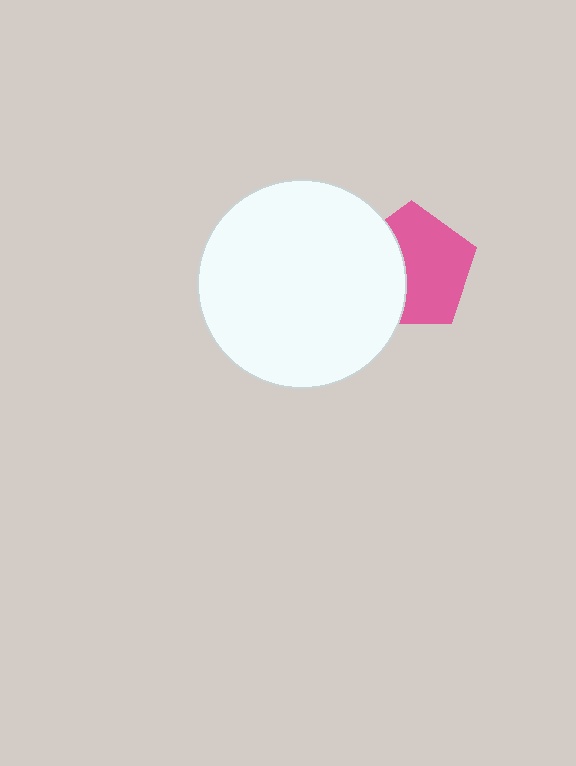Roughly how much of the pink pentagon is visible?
About half of it is visible (roughly 62%).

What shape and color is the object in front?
The object in front is a white circle.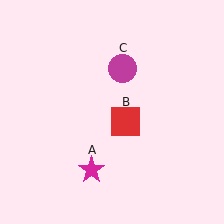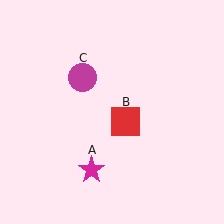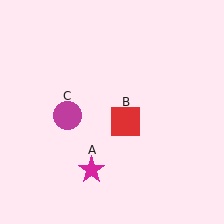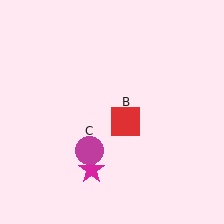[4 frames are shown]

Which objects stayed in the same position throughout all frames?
Magenta star (object A) and red square (object B) remained stationary.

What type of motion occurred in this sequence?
The magenta circle (object C) rotated counterclockwise around the center of the scene.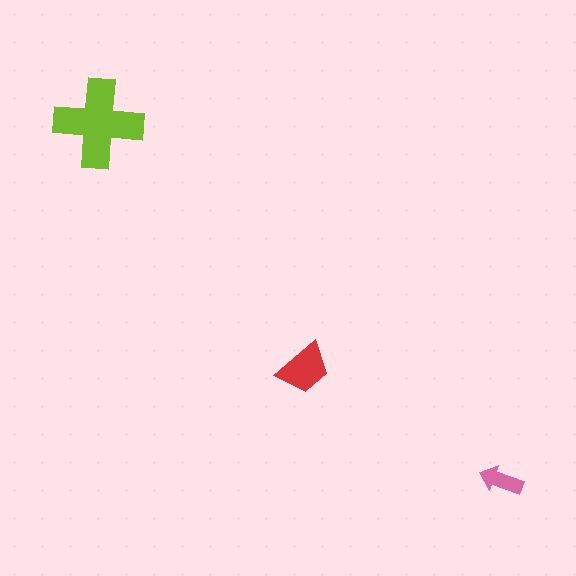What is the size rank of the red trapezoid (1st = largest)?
2nd.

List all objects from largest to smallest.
The lime cross, the red trapezoid, the pink arrow.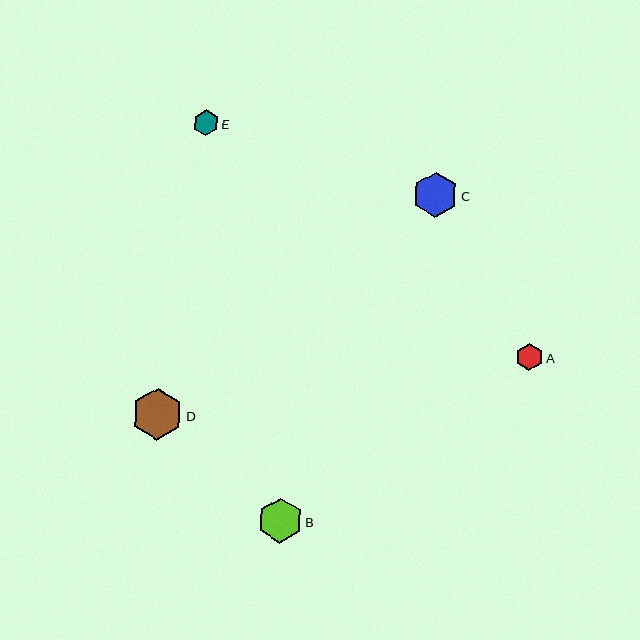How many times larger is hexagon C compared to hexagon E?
Hexagon C is approximately 1.7 times the size of hexagon E.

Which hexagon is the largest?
Hexagon D is the largest with a size of approximately 51 pixels.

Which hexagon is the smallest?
Hexagon E is the smallest with a size of approximately 26 pixels.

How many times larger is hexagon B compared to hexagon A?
Hexagon B is approximately 1.7 times the size of hexagon A.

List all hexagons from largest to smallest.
From largest to smallest: D, C, B, A, E.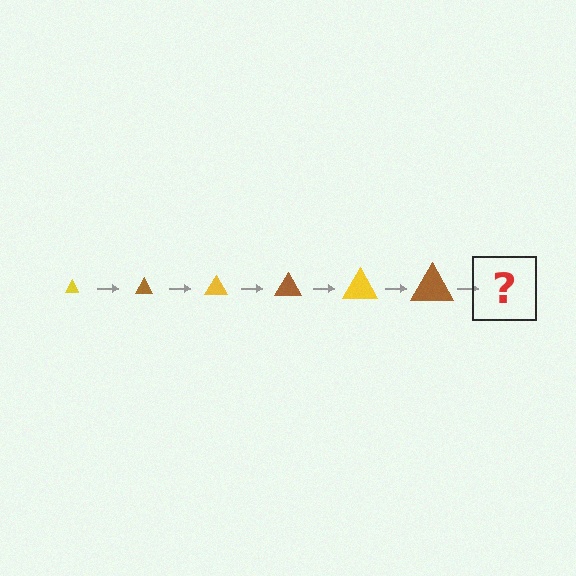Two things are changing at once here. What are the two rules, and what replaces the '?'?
The two rules are that the triangle grows larger each step and the color cycles through yellow and brown. The '?' should be a yellow triangle, larger than the previous one.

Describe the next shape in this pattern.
It should be a yellow triangle, larger than the previous one.